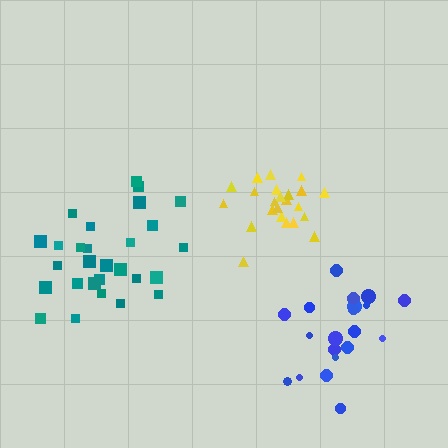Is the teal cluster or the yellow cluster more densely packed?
Yellow.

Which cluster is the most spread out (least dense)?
Blue.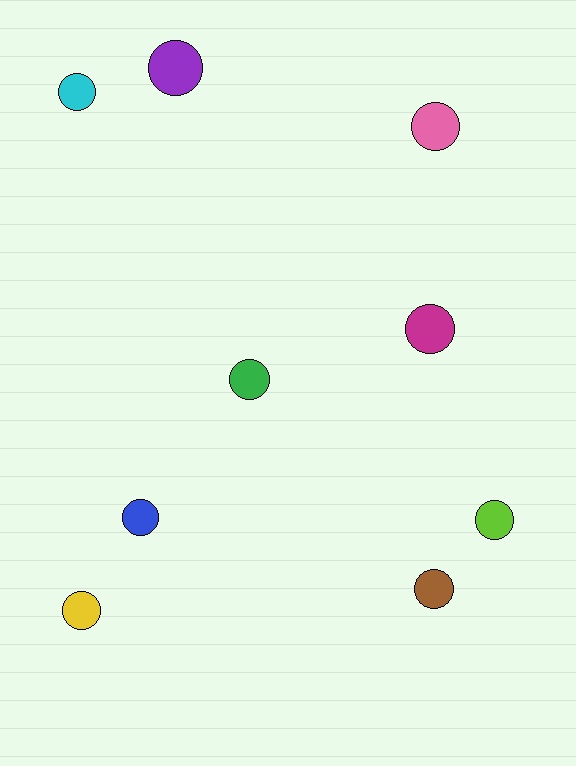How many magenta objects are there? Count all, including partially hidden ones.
There is 1 magenta object.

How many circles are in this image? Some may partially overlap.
There are 9 circles.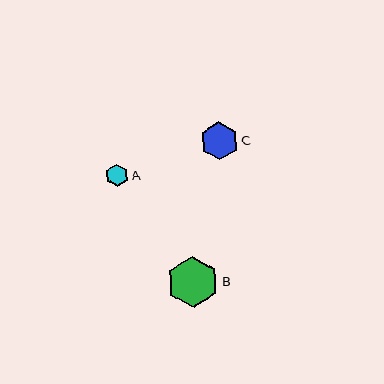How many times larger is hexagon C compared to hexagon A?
Hexagon C is approximately 1.7 times the size of hexagon A.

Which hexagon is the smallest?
Hexagon A is the smallest with a size of approximately 22 pixels.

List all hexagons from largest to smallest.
From largest to smallest: B, C, A.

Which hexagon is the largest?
Hexagon B is the largest with a size of approximately 52 pixels.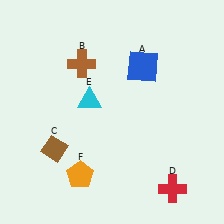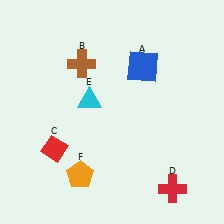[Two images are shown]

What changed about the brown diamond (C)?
In Image 1, C is brown. In Image 2, it changed to red.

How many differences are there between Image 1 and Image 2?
There is 1 difference between the two images.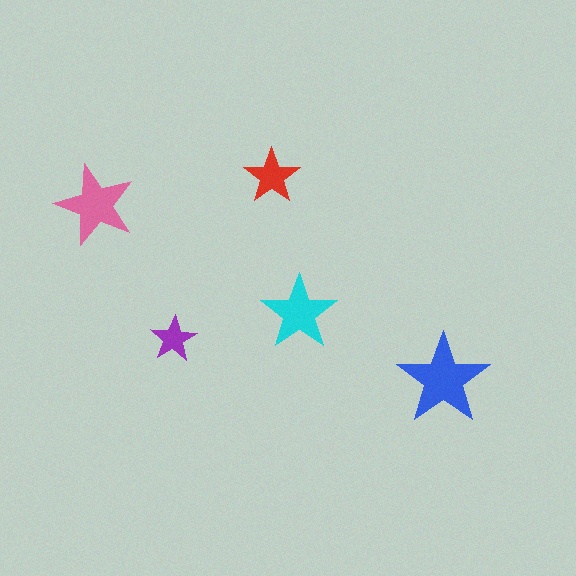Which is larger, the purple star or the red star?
The red one.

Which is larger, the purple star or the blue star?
The blue one.